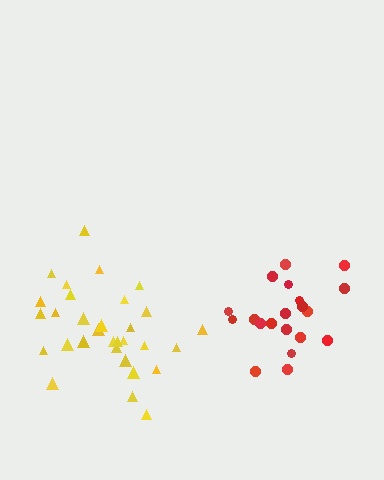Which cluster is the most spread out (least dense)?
Red.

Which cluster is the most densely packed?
Yellow.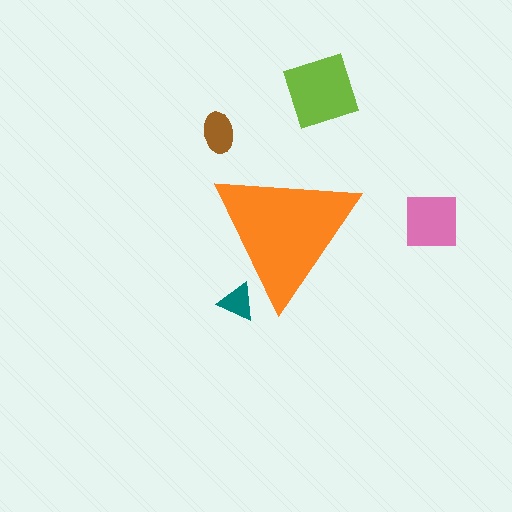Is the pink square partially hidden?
No, the pink square is fully visible.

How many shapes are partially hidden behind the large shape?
1 shape is partially hidden.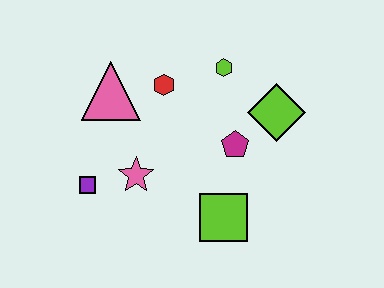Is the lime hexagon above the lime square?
Yes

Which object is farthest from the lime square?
The pink triangle is farthest from the lime square.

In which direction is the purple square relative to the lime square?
The purple square is to the left of the lime square.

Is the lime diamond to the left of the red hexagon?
No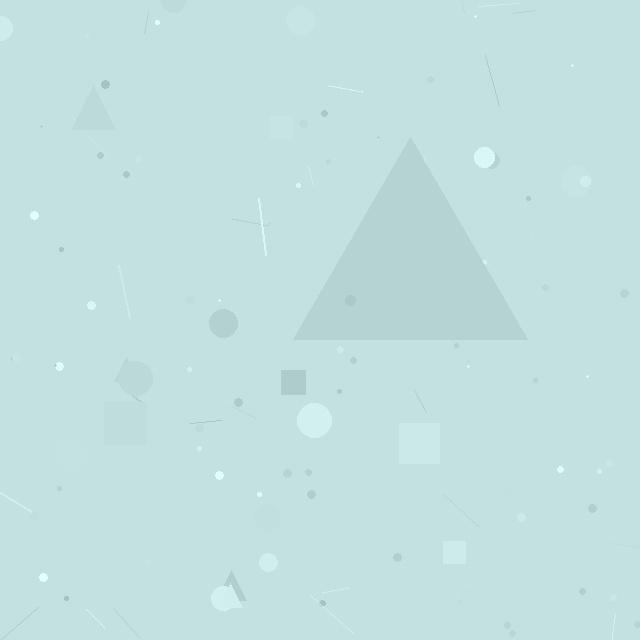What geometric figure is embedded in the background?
A triangle is embedded in the background.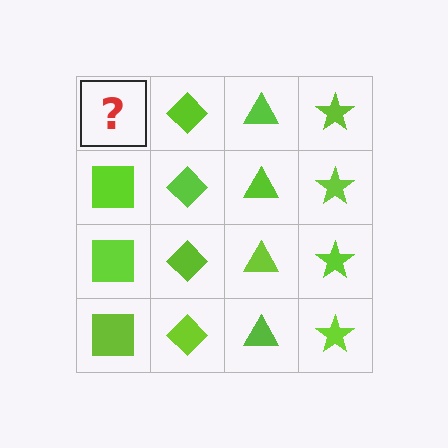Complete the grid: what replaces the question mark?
The question mark should be replaced with a lime square.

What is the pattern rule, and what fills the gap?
The rule is that each column has a consistent shape. The gap should be filled with a lime square.